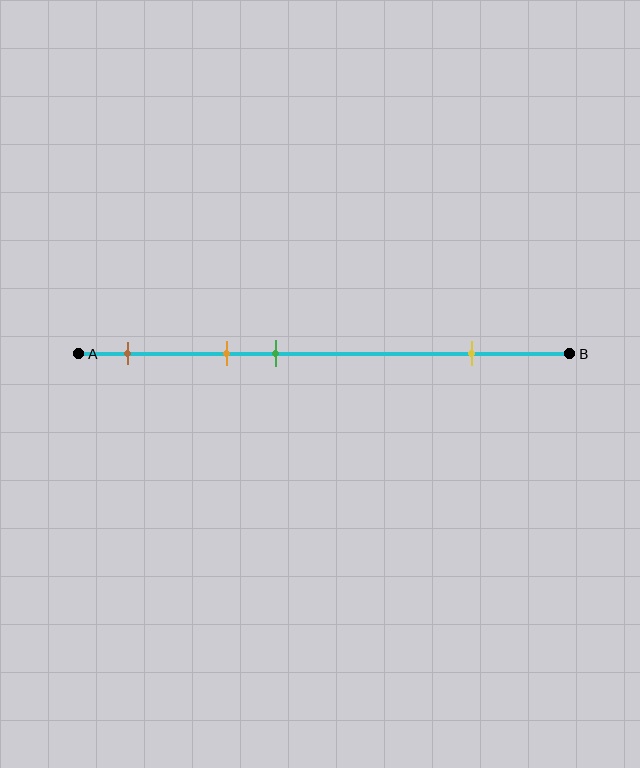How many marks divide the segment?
There are 4 marks dividing the segment.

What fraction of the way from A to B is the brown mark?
The brown mark is approximately 10% (0.1) of the way from A to B.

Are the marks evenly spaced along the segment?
No, the marks are not evenly spaced.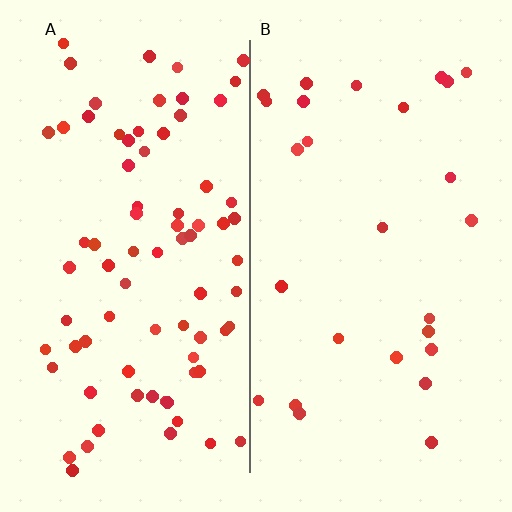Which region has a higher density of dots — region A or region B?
A (the left).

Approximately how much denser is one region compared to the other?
Approximately 2.9× — region A over region B.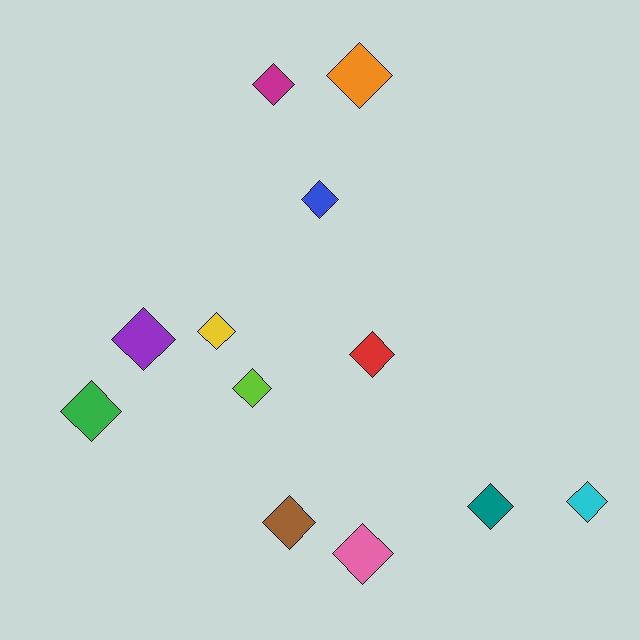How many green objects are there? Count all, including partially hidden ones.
There is 1 green object.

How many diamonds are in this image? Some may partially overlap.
There are 12 diamonds.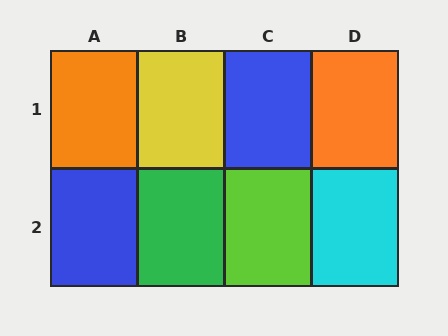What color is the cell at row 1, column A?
Orange.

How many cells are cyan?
1 cell is cyan.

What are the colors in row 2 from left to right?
Blue, green, lime, cyan.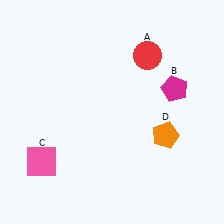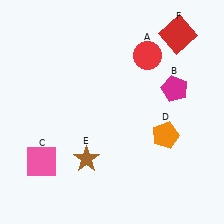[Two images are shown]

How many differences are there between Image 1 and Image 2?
There are 2 differences between the two images.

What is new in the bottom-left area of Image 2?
A brown star (E) was added in the bottom-left area of Image 2.